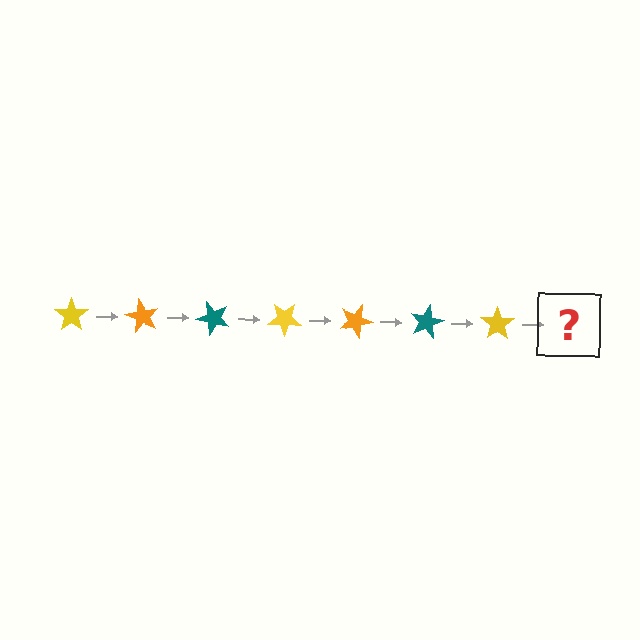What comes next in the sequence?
The next element should be an orange star, rotated 420 degrees from the start.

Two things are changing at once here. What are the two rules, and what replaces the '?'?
The two rules are that it rotates 60 degrees each step and the color cycles through yellow, orange, and teal. The '?' should be an orange star, rotated 420 degrees from the start.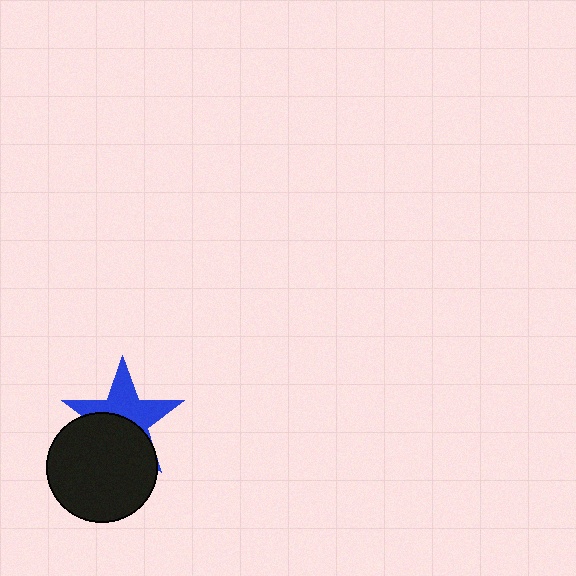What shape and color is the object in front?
The object in front is a black circle.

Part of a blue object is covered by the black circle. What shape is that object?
It is a star.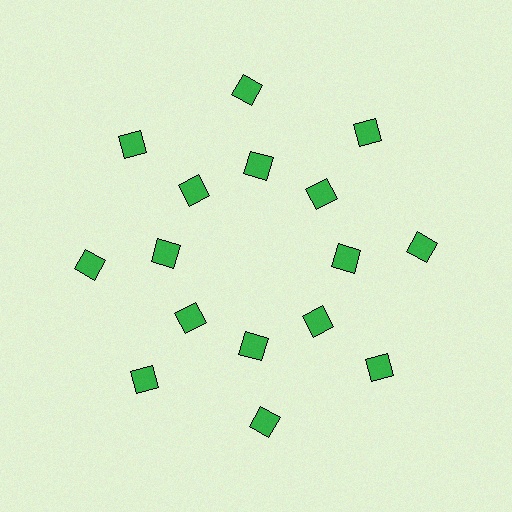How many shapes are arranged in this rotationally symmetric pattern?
There are 16 shapes, arranged in 8 groups of 2.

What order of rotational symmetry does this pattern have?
This pattern has 8-fold rotational symmetry.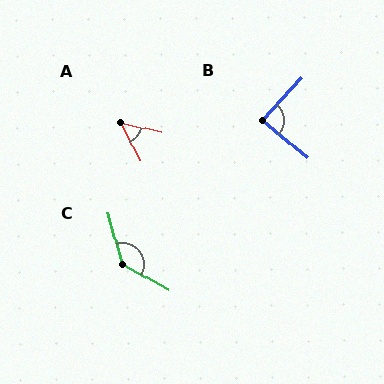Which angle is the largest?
C, at approximately 135 degrees.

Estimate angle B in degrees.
Approximately 87 degrees.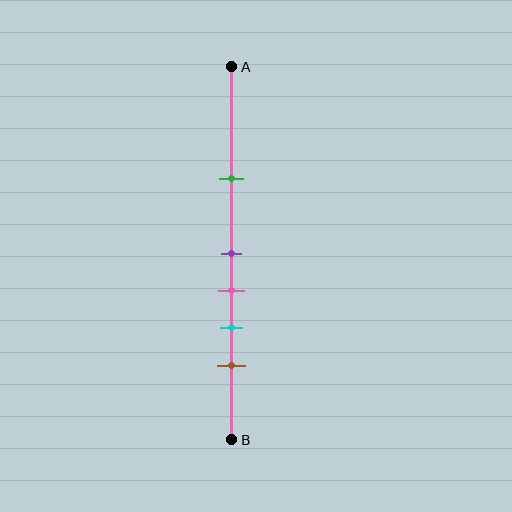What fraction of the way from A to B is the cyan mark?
The cyan mark is approximately 70% (0.7) of the way from A to B.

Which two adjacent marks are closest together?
The purple and pink marks are the closest adjacent pair.